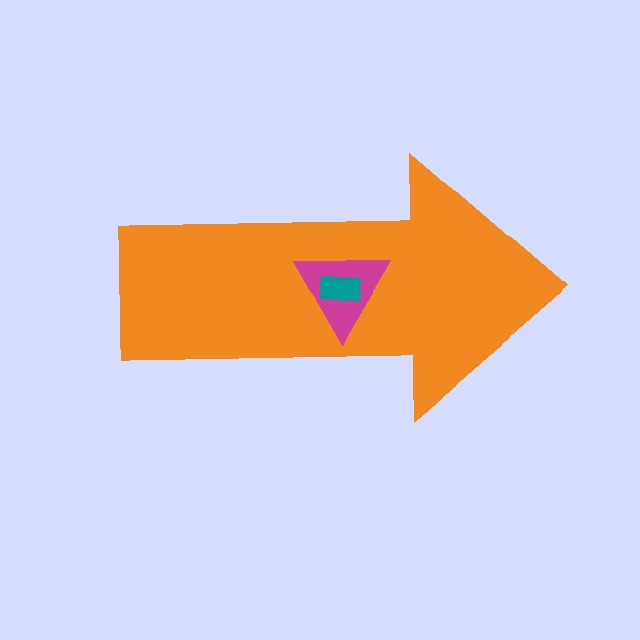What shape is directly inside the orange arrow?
The magenta triangle.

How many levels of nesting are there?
3.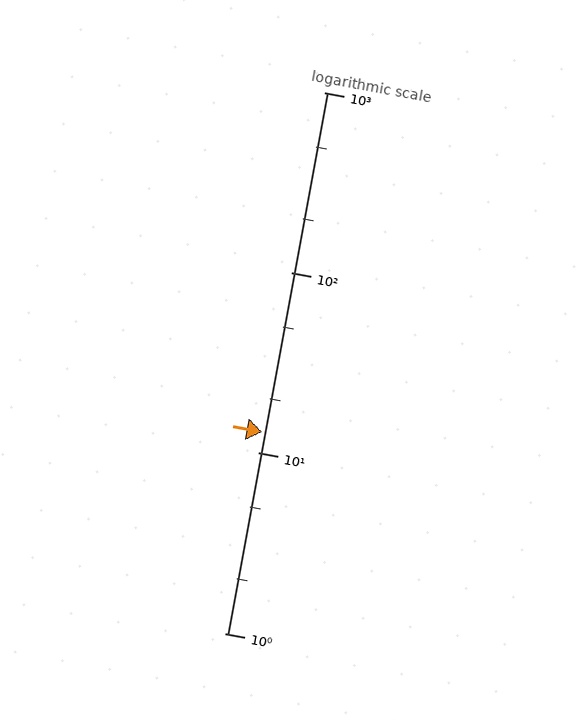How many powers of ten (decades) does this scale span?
The scale spans 3 decades, from 1 to 1000.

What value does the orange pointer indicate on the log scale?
The pointer indicates approximately 13.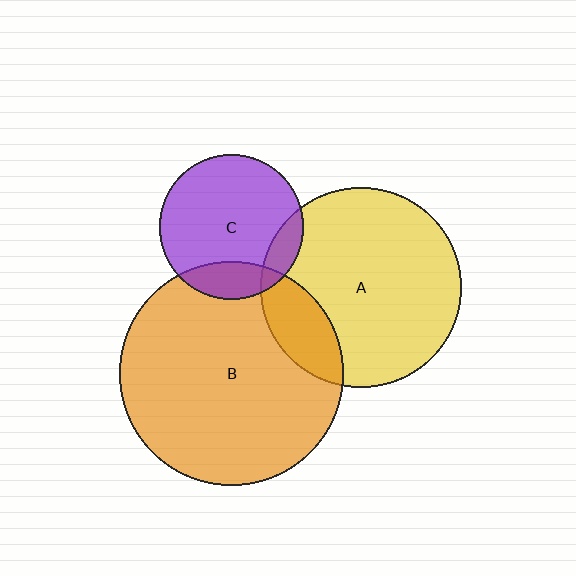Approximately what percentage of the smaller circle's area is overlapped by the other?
Approximately 20%.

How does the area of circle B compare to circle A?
Approximately 1.2 times.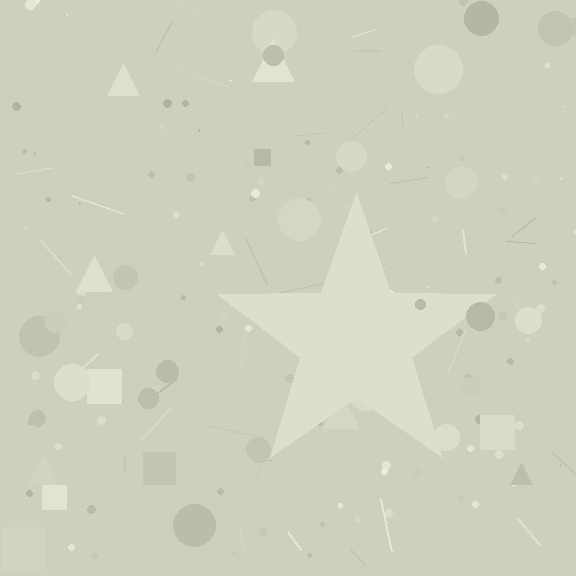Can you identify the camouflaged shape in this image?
The camouflaged shape is a star.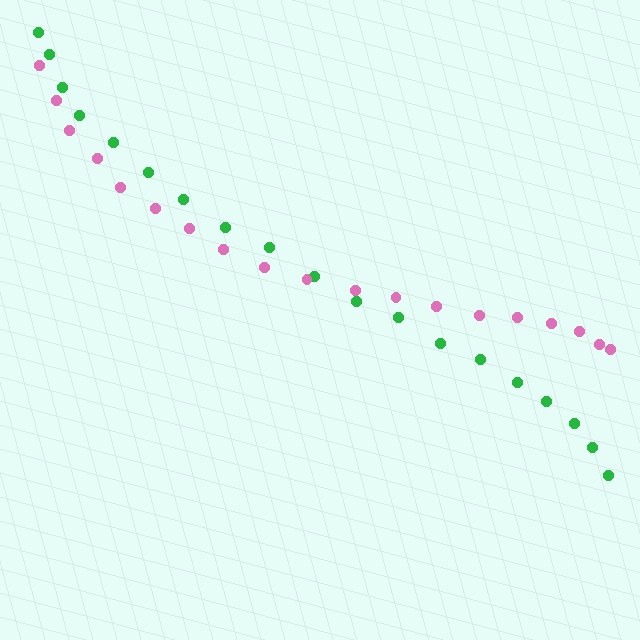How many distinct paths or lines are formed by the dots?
There are 2 distinct paths.